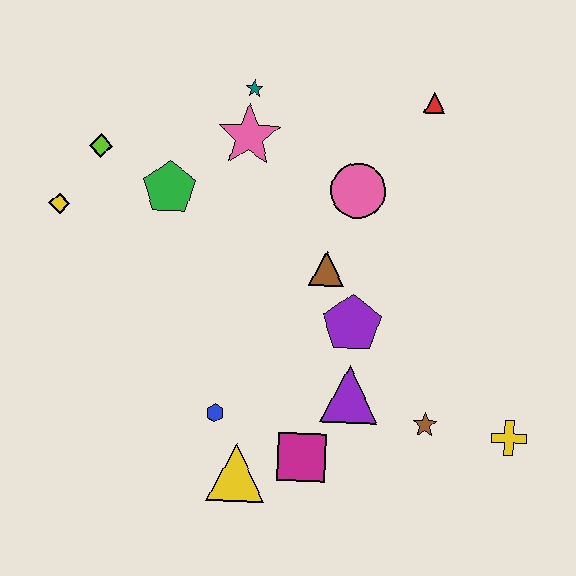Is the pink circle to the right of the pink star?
Yes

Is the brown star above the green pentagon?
No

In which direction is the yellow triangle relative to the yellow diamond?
The yellow triangle is below the yellow diamond.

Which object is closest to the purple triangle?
The purple pentagon is closest to the purple triangle.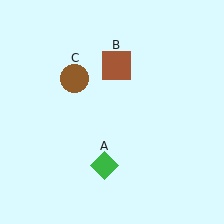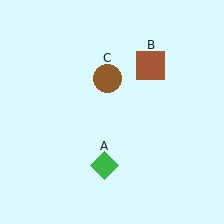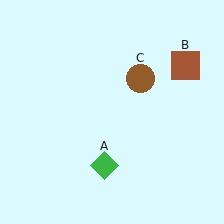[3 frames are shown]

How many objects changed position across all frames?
2 objects changed position: brown square (object B), brown circle (object C).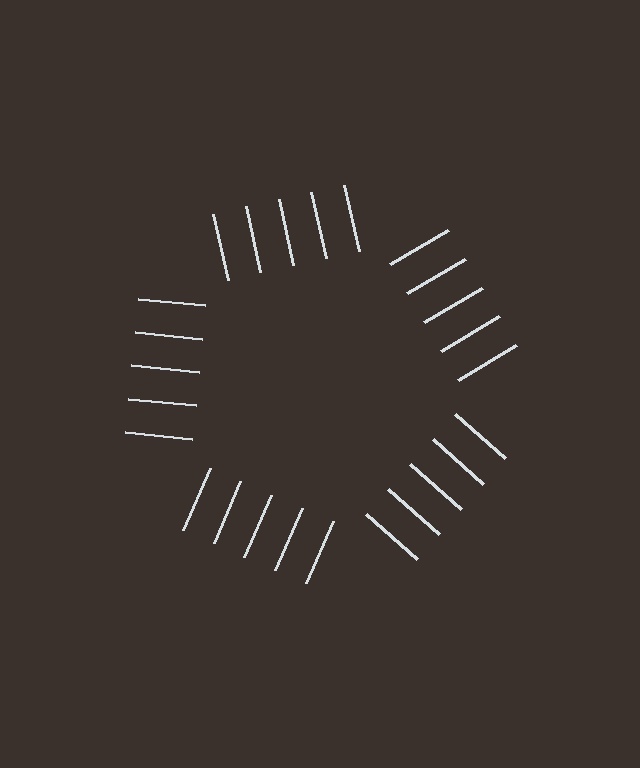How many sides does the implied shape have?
5 sides — the line-ends trace a pentagon.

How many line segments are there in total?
25 — 5 along each of the 5 edges.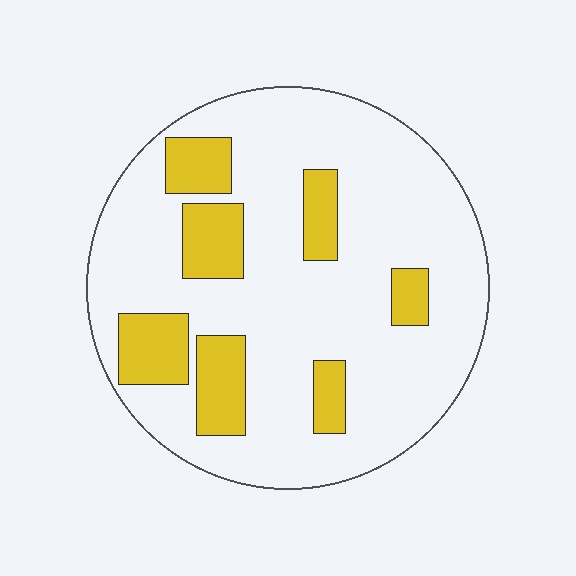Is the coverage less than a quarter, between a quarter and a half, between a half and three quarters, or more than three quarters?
Less than a quarter.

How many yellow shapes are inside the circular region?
7.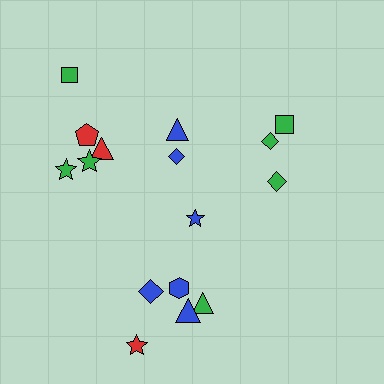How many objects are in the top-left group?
There are 6 objects.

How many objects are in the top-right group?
There are 4 objects.